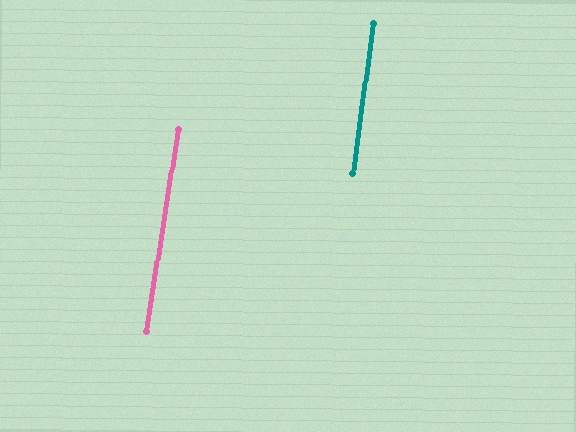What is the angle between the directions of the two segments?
Approximately 1 degree.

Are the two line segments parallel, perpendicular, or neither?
Parallel — their directions differ by only 1.2°.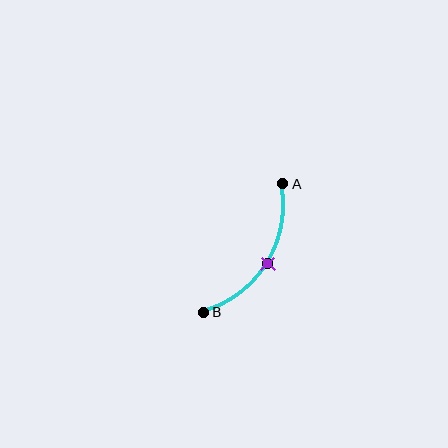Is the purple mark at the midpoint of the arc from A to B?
Yes. The purple mark lies on the arc at equal arc-length from both A and B — it is the arc midpoint.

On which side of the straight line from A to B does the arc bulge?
The arc bulges to the right of the straight line connecting A and B.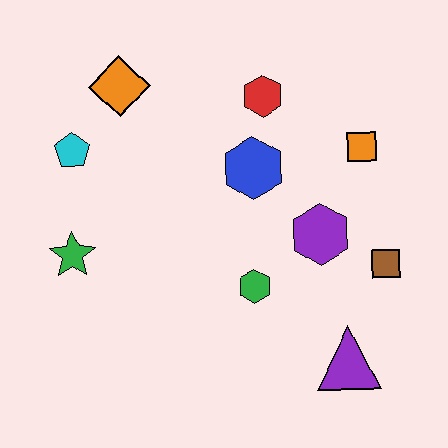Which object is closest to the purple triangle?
The brown square is closest to the purple triangle.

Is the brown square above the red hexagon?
No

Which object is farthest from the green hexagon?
The orange diamond is farthest from the green hexagon.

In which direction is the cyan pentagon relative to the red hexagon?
The cyan pentagon is to the left of the red hexagon.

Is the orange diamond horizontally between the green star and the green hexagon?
Yes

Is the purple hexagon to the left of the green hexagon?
No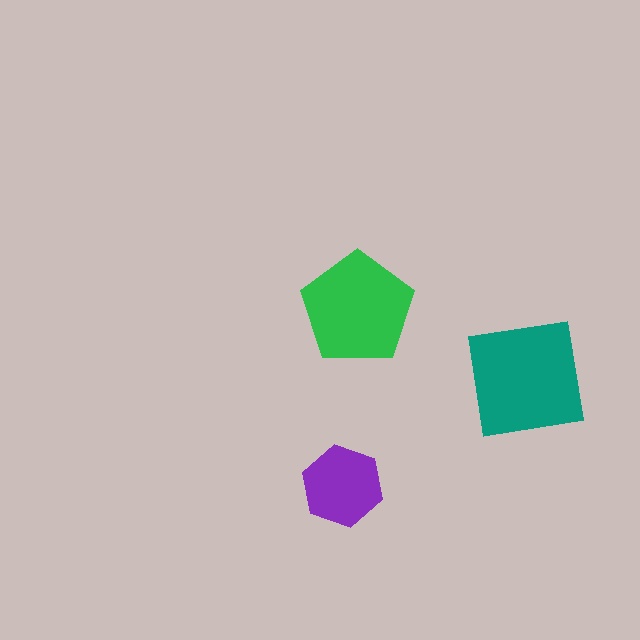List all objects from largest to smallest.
The teal square, the green pentagon, the purple hexagon.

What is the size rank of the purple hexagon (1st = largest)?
3rd.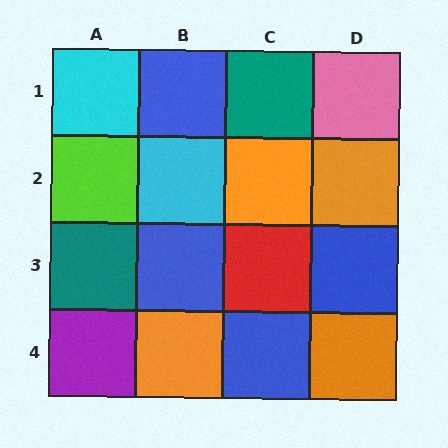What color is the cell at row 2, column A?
Lime.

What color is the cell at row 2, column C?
Orange.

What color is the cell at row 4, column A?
Purple.